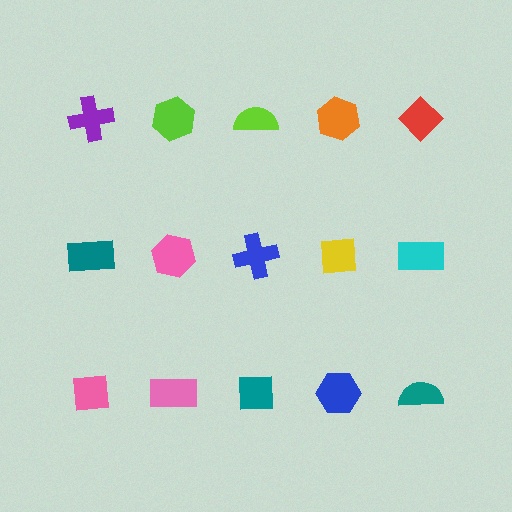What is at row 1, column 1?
A purple cross.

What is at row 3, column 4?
A blue hexagon.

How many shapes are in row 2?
5 shapes.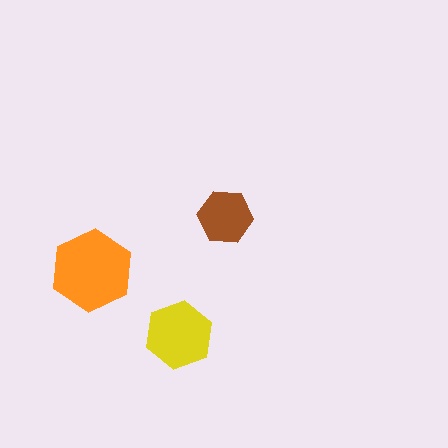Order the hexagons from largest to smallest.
the orange one, the yellow one, the brown one.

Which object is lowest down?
The yellow hexagon is bottommost.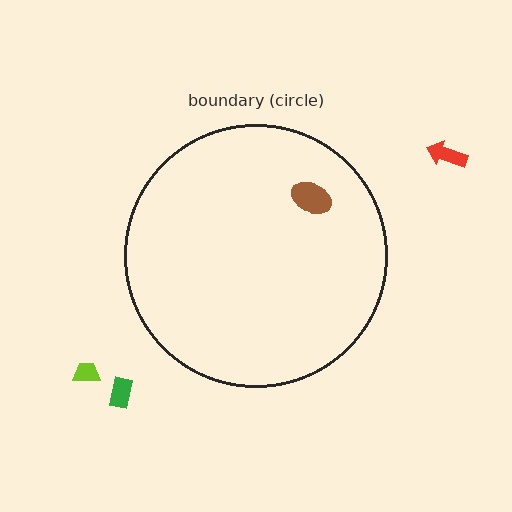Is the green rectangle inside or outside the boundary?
Outside.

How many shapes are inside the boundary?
1 inside, 3 outside.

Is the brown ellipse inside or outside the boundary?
Inside.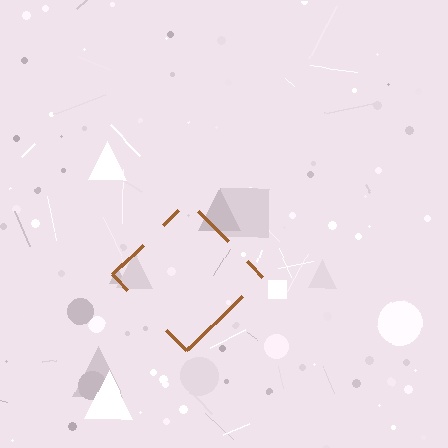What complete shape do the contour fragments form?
The contour fragments form a diamond.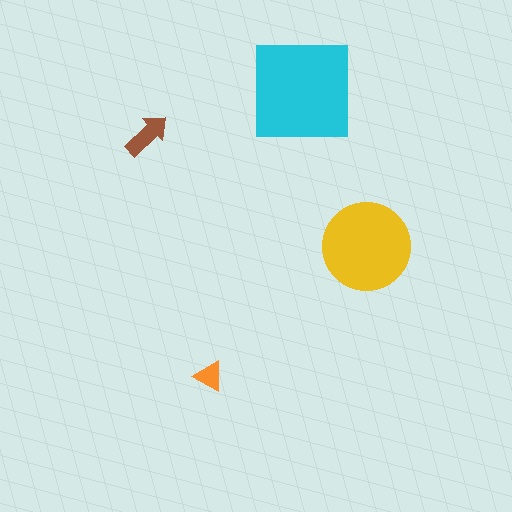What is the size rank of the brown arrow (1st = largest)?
3rd.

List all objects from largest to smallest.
The cyan square, the yellow circle, the brown arrow, the orange triangle.